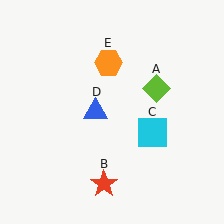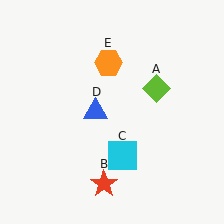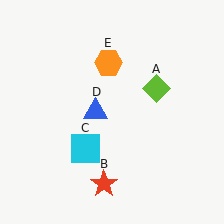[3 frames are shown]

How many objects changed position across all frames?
1 object changed position: cyan square (object C).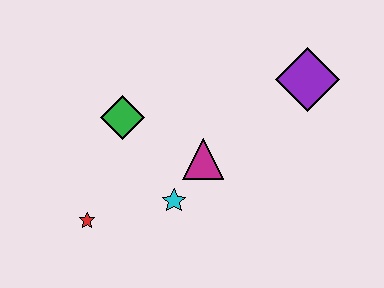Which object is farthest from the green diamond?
The purple diamond is farthest from the green diamond.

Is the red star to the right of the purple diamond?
No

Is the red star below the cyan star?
Yes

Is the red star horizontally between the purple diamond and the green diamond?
No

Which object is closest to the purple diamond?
The magenta triangle is closest to the purple diamond.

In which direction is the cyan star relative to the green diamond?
The cyan star is below the green diamond.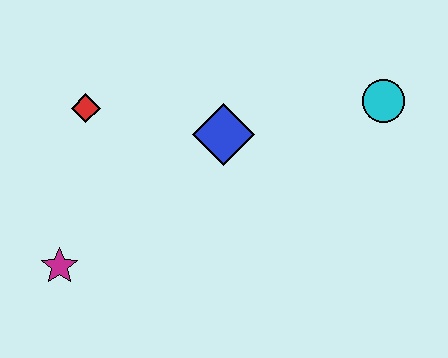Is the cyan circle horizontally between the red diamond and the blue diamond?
No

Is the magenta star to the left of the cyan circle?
Yes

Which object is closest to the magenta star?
The red diamond is closest to the magenta star.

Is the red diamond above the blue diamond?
Yes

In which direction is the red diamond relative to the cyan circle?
The red diamond is to the left of the cyan circle.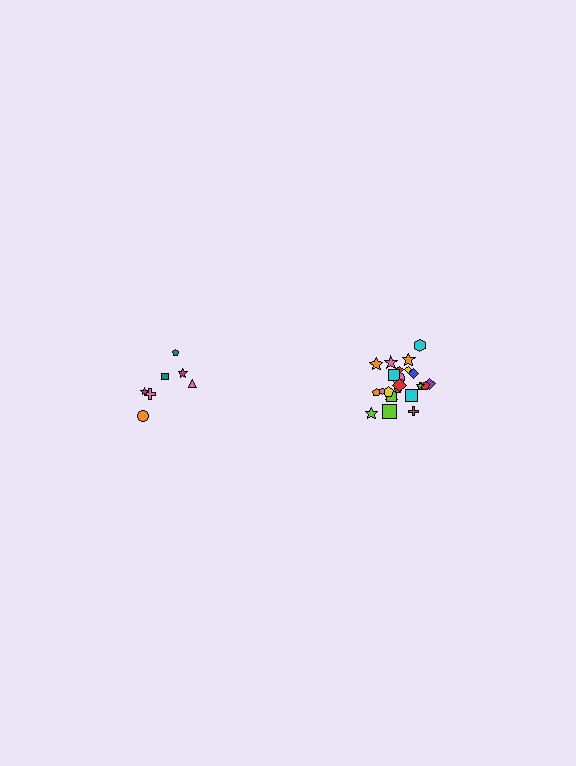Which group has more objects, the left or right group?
The right group.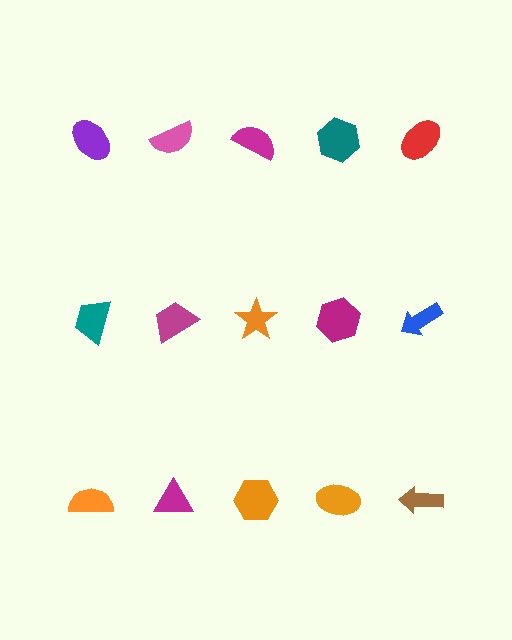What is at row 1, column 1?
A purple ellipse.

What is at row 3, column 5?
A brown arrow.